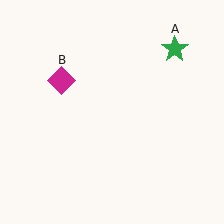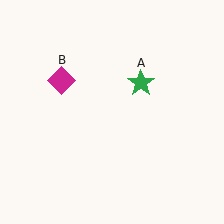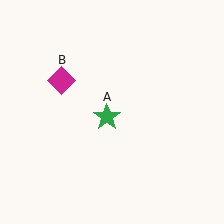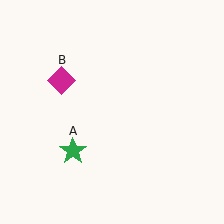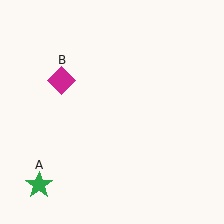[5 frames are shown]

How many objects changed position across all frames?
1 object changed position: green star (object A).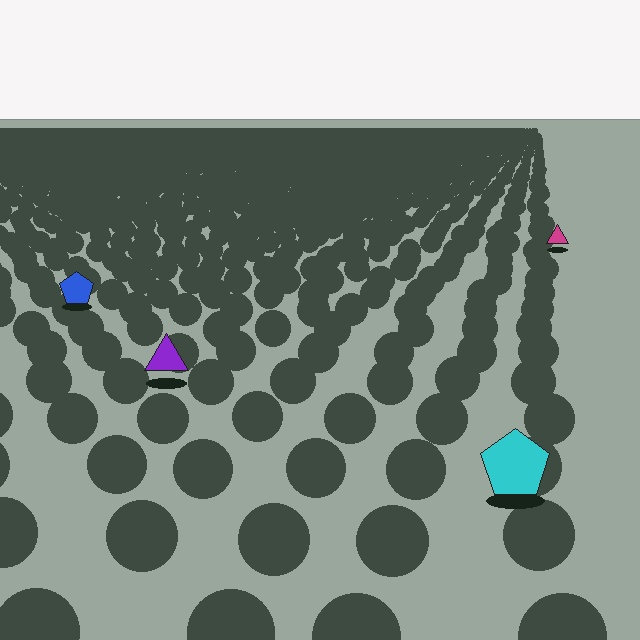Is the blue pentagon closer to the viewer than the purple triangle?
No. The purple triangle is closer — you can tell from the texture gradient: the ground texture is coarser near it.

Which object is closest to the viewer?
The cyan pentagon is closest. The texture marks near it are larger and more spread out.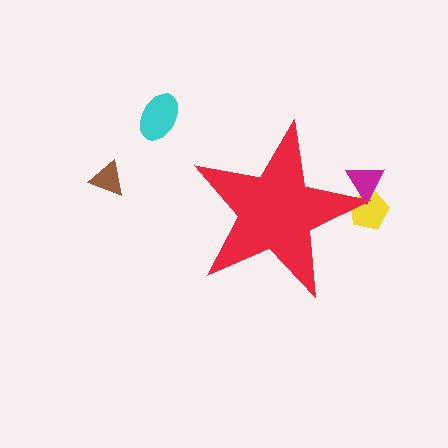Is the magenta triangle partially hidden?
Yes, the magenta triangle is partially hidden behind the red star.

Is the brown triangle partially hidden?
No, the brown triangle is fully visible.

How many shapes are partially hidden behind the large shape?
2 shapes are partially hidden.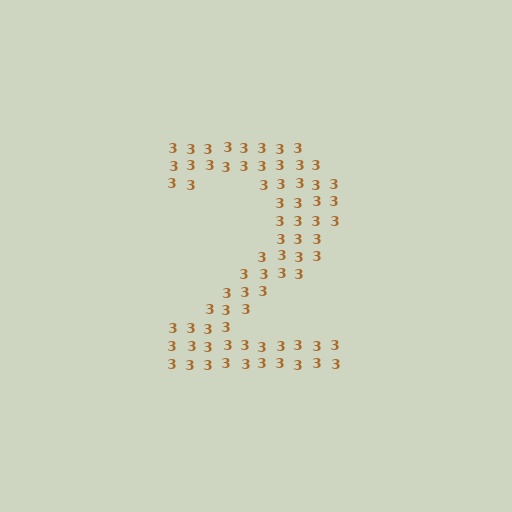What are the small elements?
The small elements are digit 3's.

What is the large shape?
The large shape is the digit 2.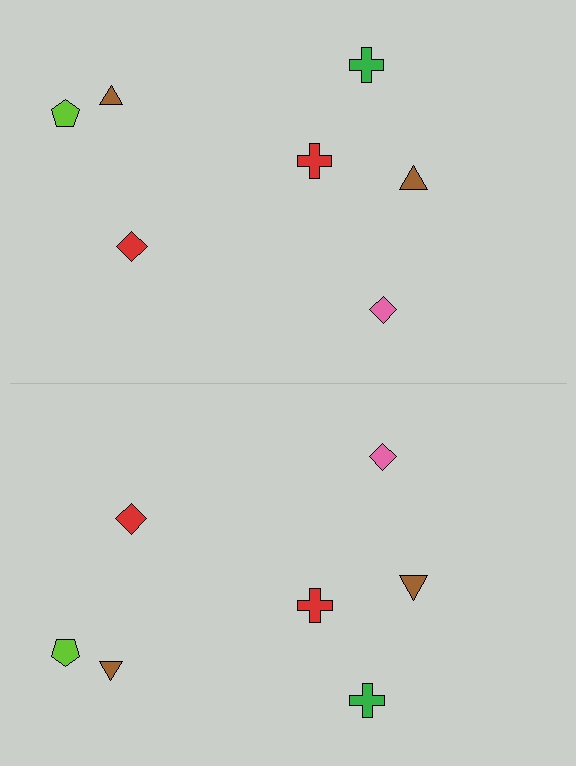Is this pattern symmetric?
Yes, this pattern has bilateral (reflection) symmetry.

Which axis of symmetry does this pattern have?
The pattern has a horizontal axis of symmetry running through the center of the image.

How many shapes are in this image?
There are 14 shapes in this image.